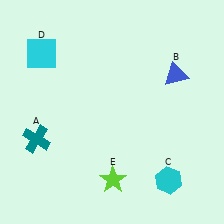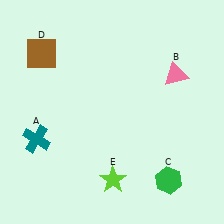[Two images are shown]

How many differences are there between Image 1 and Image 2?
There are 3 differences between the two images.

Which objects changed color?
B changed from blue to pink. C changed from cyan to green. D changed from cyan to brown.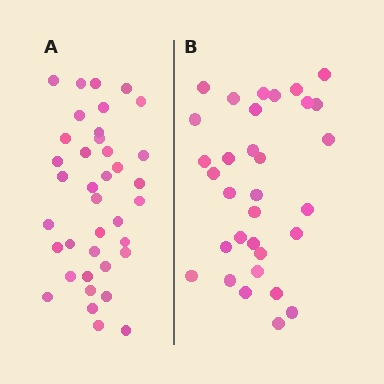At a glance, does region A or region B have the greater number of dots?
Region A (the left region) has more dots.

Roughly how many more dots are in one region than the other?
Region A has about 6 more dots than region B.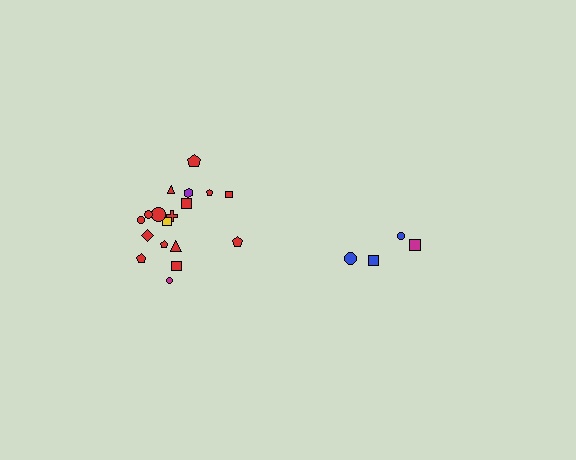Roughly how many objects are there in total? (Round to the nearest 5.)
Roughly 20 objects in total.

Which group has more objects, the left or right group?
The left group.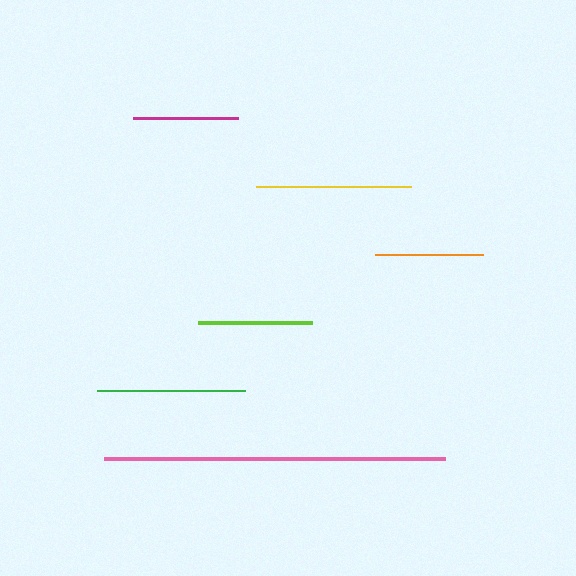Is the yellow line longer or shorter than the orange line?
The yellow line is longer than the orange line.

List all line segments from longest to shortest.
From longest to shortest: pink, yellow, green, lime, orange, magenta.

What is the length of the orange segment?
The orange segment is approximately 109 pixels long.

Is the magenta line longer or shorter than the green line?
The green line is longer than the magenta line.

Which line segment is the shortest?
The magenta line is the shortest at approximately 105 pixels.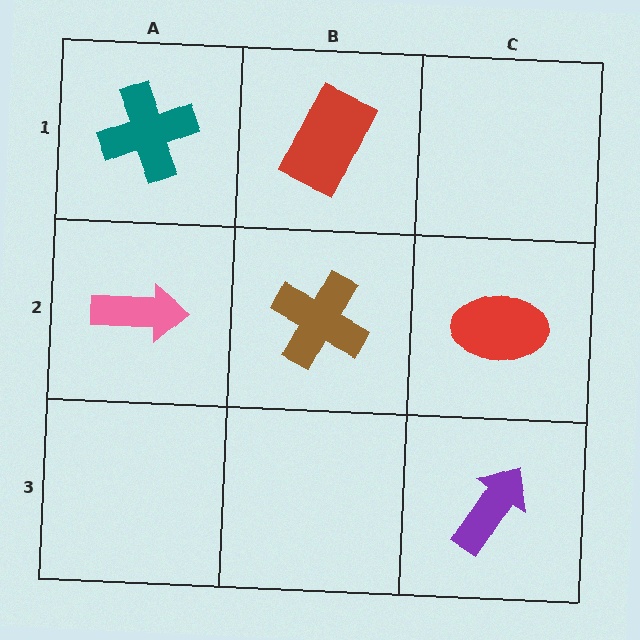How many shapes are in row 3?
1 shape.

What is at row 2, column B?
A brown cross.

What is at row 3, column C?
A purple arrow.